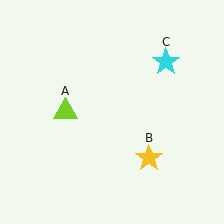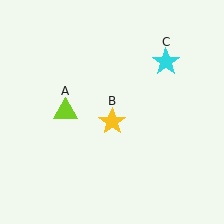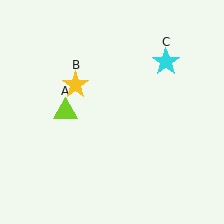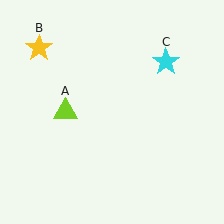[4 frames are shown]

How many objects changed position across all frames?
1 object changed position: yellow star (object B).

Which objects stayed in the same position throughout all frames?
Lime triangle (object A) and cyan star (object C) remained stationary.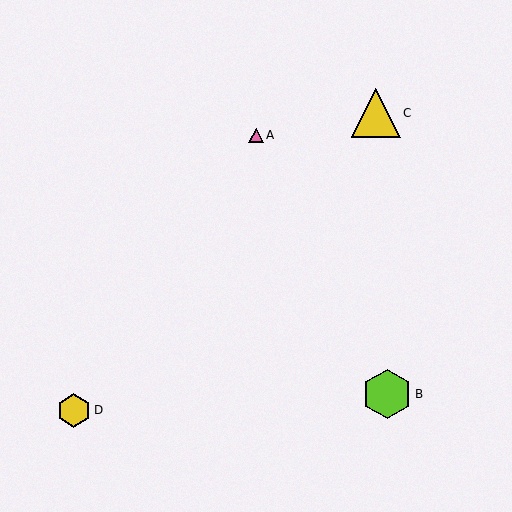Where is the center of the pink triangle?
The center of the pink triangle is at (256, 135).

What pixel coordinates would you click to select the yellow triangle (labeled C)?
Click at (376, 113) to select the yellow triangle C.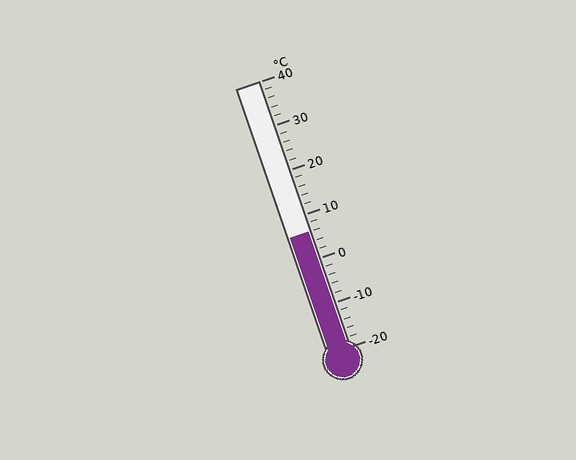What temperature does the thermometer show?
The thermometer shows approximately 6°C.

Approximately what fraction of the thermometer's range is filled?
The thermometer is filled to approximately 45% of its range.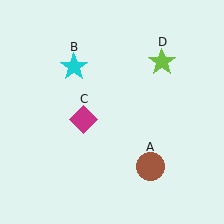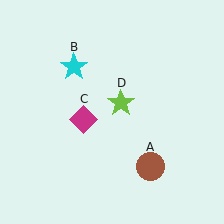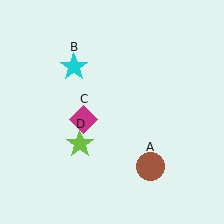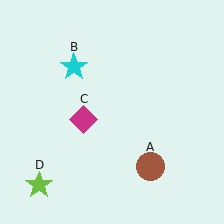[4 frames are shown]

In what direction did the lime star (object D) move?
The lime star (object D) moved down and to the left.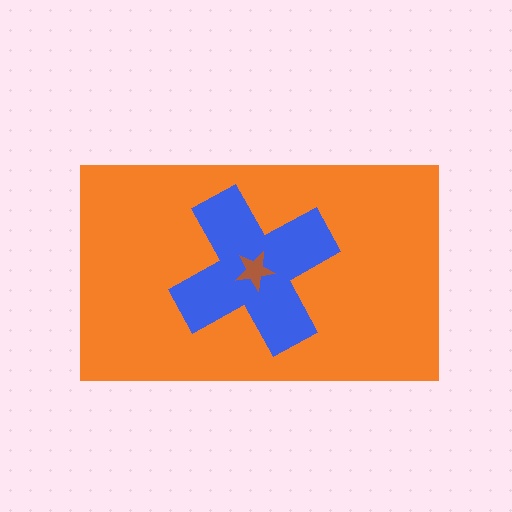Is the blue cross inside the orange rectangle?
Yes.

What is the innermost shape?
The brown star.